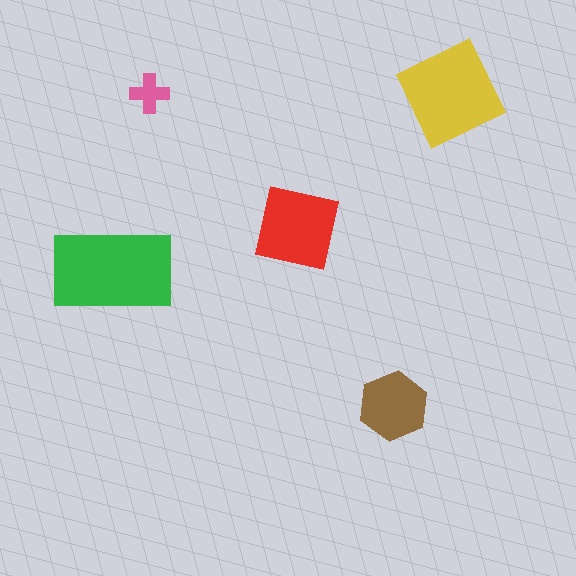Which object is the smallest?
The pink cross.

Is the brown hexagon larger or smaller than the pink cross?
Larger.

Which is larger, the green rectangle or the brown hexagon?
The green rectangle.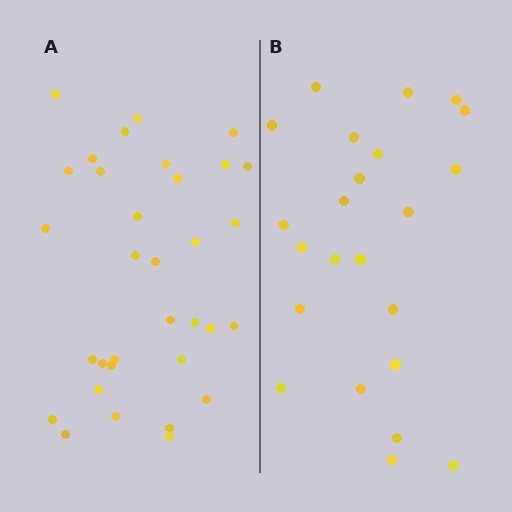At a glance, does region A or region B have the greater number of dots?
Region A (the left region) has more dots.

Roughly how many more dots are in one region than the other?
Region A has roughly 10 or so more dots than region B.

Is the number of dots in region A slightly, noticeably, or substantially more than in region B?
Region A has noticeably more, but not dramatically so. The ratio is roughly 1.4 to 1.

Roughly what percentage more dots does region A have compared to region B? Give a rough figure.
About 45% more.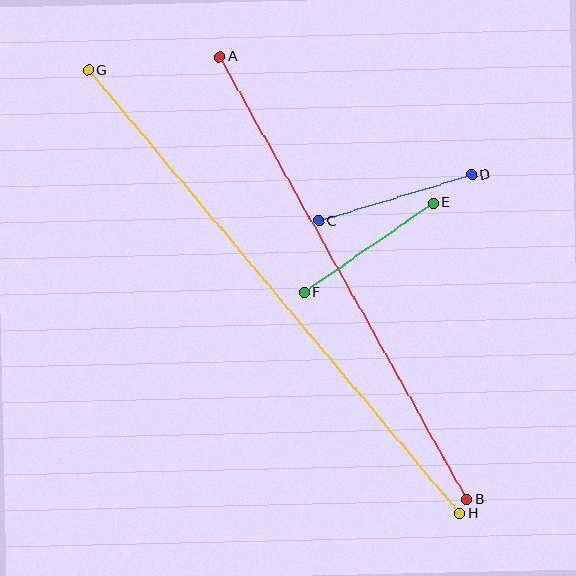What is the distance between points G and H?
The distance is approximately 578 pixels.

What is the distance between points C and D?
The distance is approximately 160 pixels.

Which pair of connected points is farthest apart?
Points G and H are farthest apart.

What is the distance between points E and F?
The distance is approximately 157 pixels.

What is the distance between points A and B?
The distance is approximately 507 pixels.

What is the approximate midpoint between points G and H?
The midpoint is at approximately (274, 292) pixels.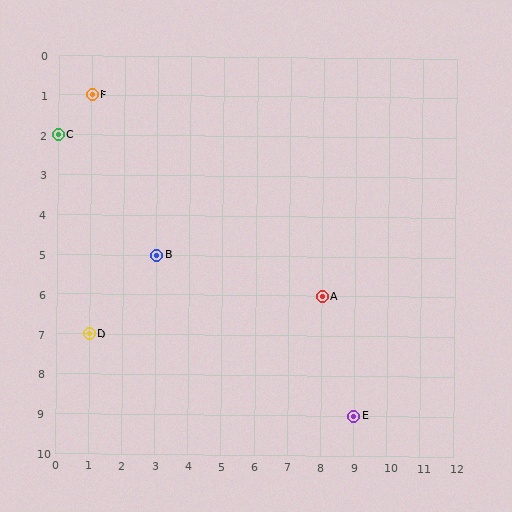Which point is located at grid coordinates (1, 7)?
Point D is at (1, 7).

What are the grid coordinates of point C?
Point C is at grid coordinates (0, 2).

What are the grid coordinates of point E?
Point E is at grid coordinates (9, 9).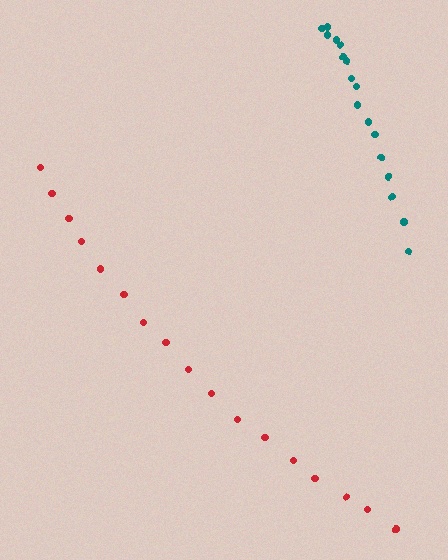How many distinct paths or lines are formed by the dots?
There are 2 distinct paths.